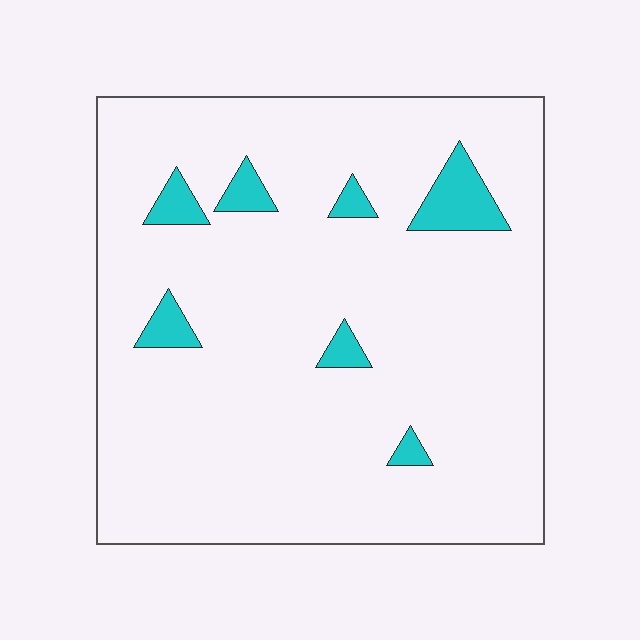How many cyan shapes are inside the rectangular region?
7.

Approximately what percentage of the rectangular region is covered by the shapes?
Approximately 5%.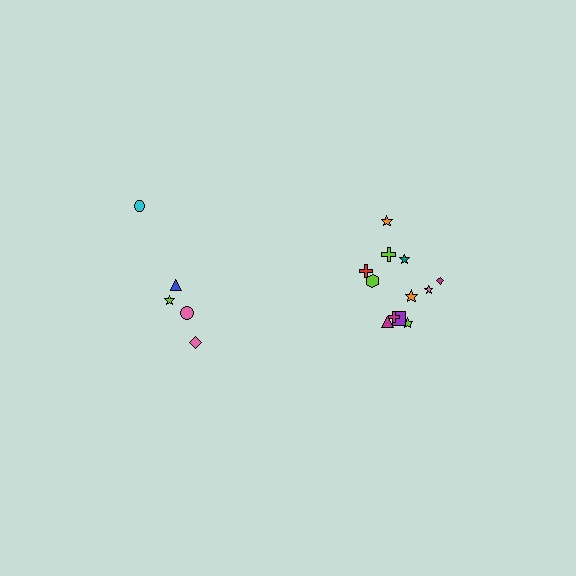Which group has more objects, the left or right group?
The right group.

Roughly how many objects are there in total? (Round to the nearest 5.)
Roughly 15 objects in total.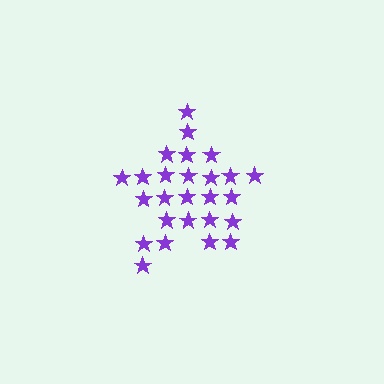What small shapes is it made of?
It is made of small stars.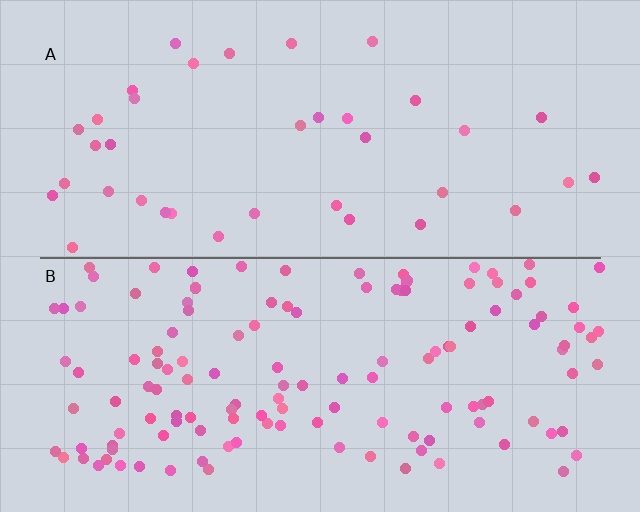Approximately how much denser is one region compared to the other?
Approximately 3.7× — region B over region A.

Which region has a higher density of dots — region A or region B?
B (the bottom).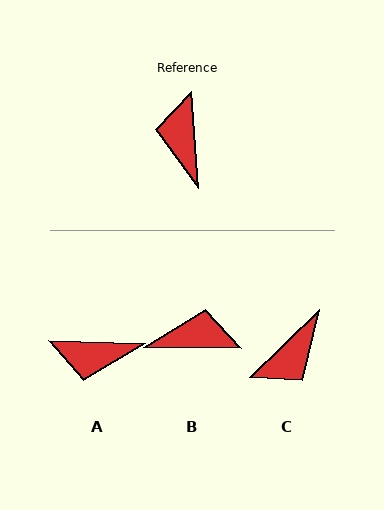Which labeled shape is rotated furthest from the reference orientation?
C, about 130 degrees away.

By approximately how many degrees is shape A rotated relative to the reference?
Approximately 84 degrees counter-clockwise.